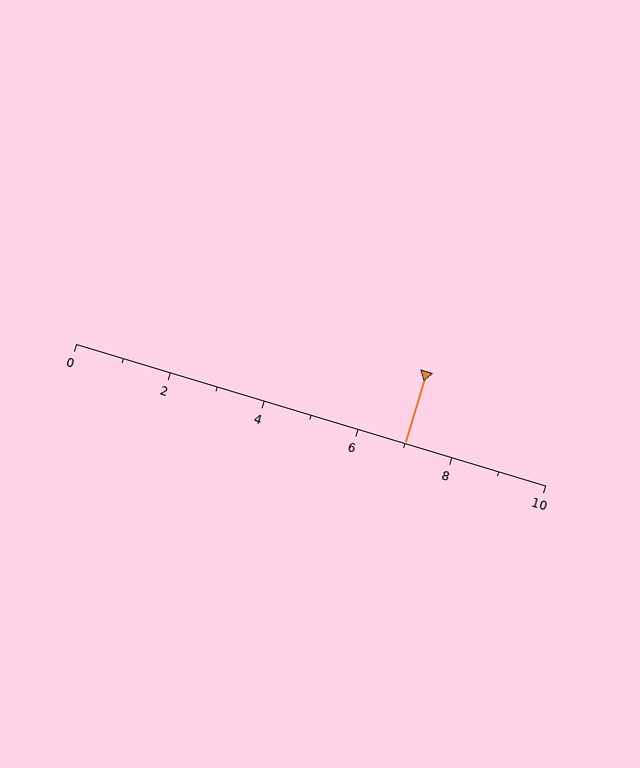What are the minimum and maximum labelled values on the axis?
The axis runs from 0 to 10.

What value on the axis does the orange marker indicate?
The marker indicates approximately 7.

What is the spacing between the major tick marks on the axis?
The major ticks are spaced 2 apart.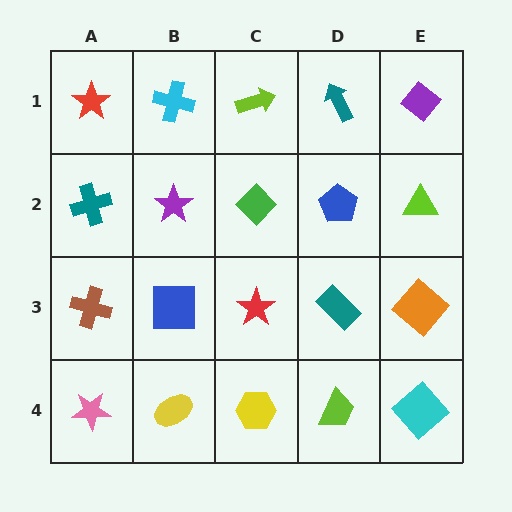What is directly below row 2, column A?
A brown cross.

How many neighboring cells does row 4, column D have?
3.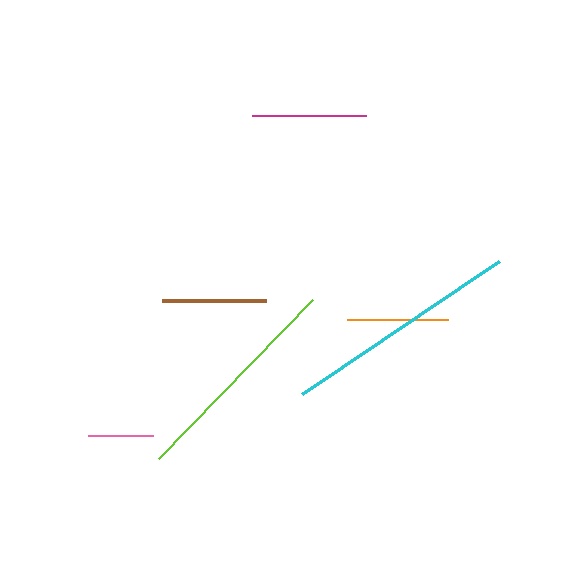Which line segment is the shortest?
The pink line is the shortest at approximately 65 pixels.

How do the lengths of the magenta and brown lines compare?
The magenta and brown lines are approximately the same length.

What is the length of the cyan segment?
The cyan segment is approximately 238 pixels long.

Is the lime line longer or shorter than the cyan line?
The cyan line is longer than the lime line.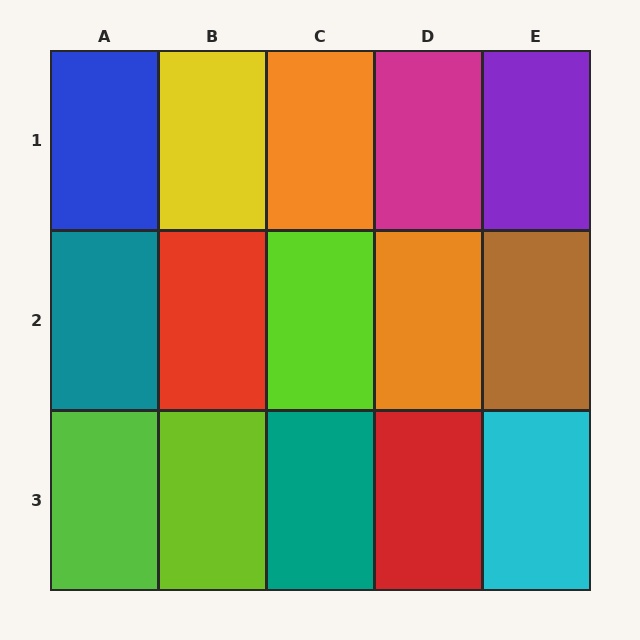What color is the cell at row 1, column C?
Orange.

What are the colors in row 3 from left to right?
Lime, lime, teal, red, cyan.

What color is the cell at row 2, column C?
Lime.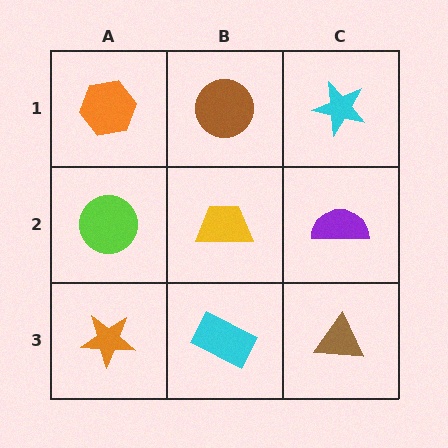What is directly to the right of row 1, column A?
A brown circle.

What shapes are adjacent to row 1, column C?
A purple semicircle (row 2, column C), a brown circle (row 1, column B).